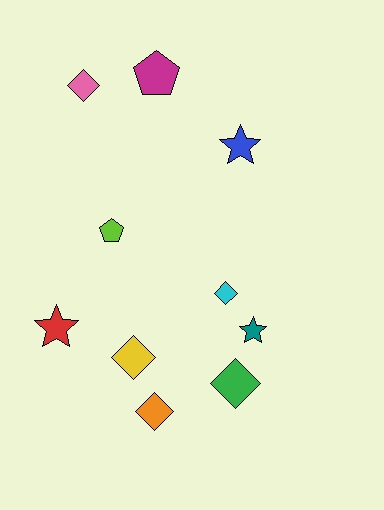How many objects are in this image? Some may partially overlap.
There are 10 objects.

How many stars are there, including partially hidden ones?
There are 3 stars.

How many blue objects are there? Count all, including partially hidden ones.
There is 1 blue object.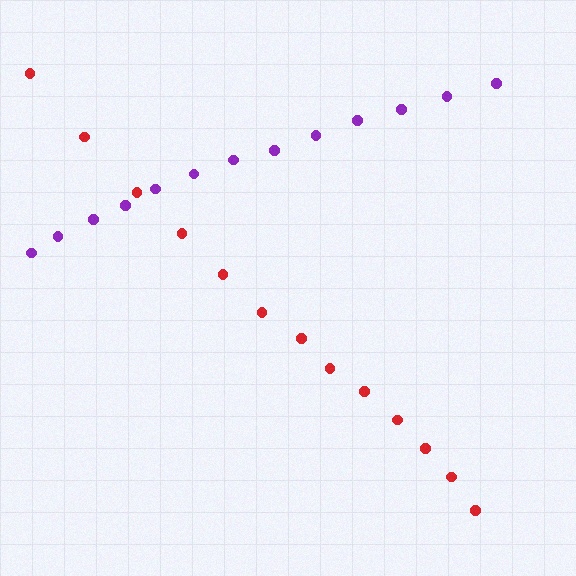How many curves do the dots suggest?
There are 2 distinct paths.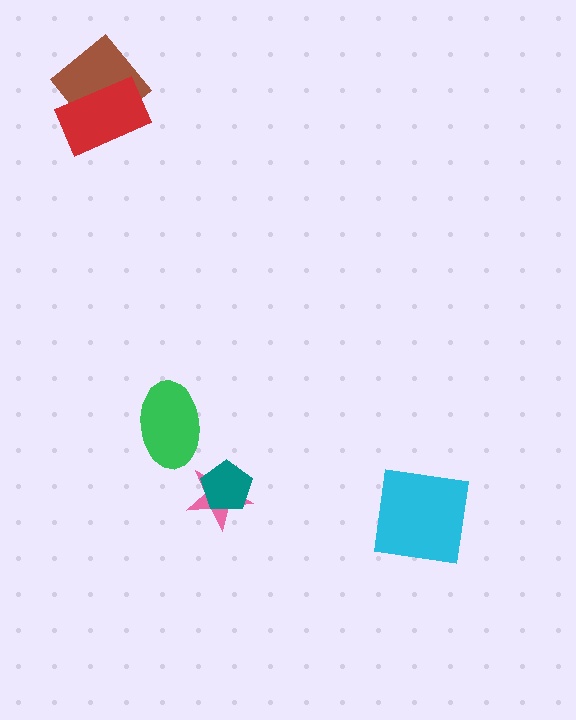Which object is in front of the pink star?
The teal pentagon is in front of the pink star.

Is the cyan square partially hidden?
No, no other shape covers it.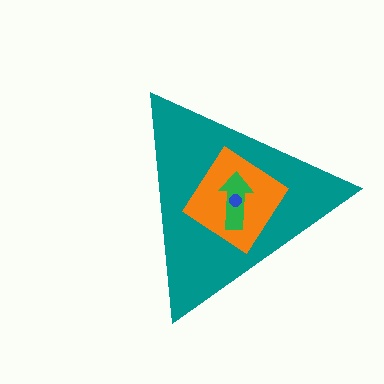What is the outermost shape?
The teal triangle.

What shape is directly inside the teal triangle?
The orange diamond.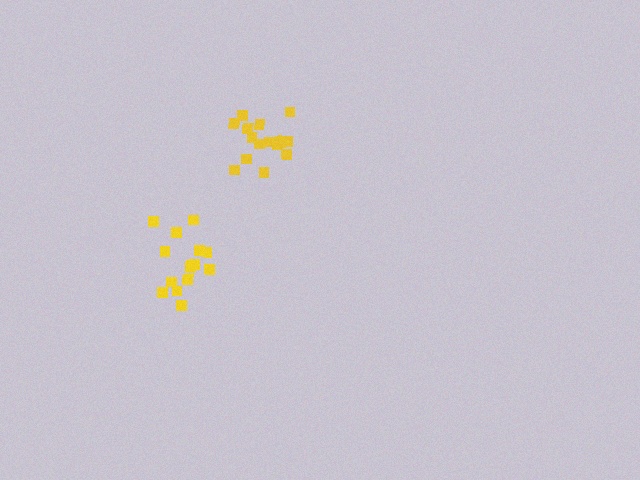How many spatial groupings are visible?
There are 2 spatial groupings.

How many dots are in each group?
Group 1: 16 dots, Group 2: 15 dots (31 total).